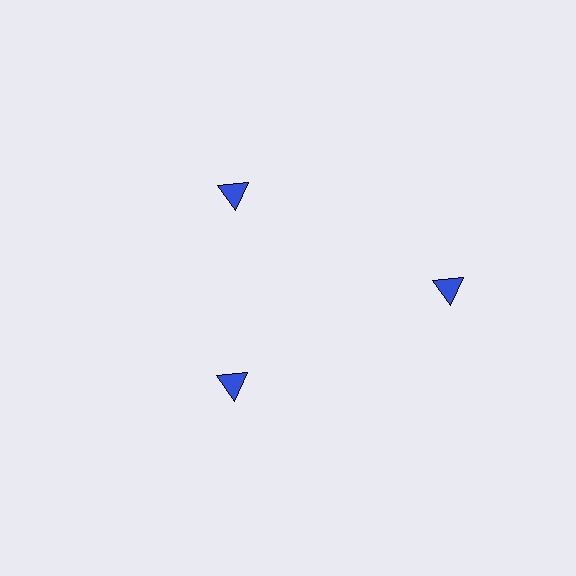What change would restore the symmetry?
The symmetry would be restored by moving it inward, back onto the ring so that all 3 triangles sit at equal angles and equal distance from the center.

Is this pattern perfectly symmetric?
No. The 3 blue triangles are arranged in a ring, but one element near the 3 o'clock position is pushed outward from the center, breaking the 3-fold rotational symmetry.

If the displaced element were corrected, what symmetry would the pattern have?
It would have 3-fold rotational symmetry — the pattern would map onto itself every 120 degrees.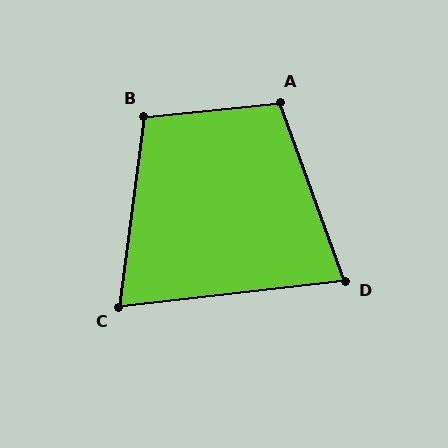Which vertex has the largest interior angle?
A, at approximately 104 degrees.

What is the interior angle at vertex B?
Approximately 103 degrees (obtuse).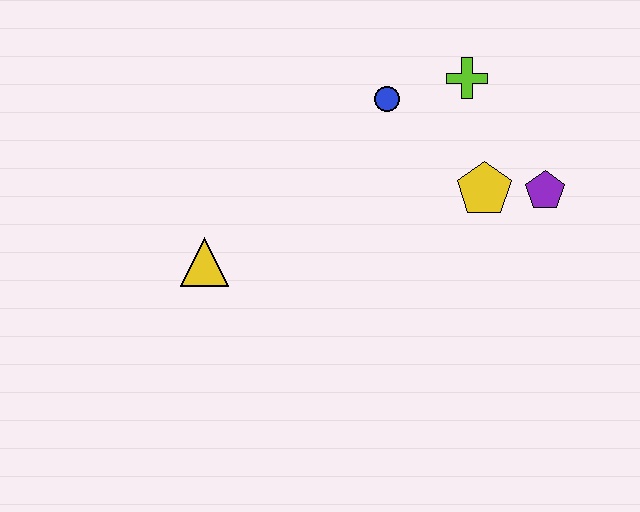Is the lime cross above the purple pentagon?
Yes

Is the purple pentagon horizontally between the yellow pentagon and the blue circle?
No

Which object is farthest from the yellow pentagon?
The yellow triangle is farthest from the yellow pentagon.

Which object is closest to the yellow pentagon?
The purple pentagon is closest to the yellow pentagon.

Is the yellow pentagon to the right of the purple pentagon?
No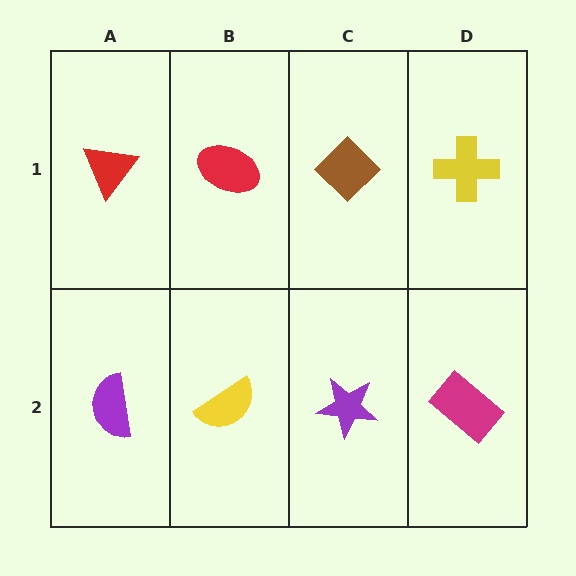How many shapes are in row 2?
4 shapes.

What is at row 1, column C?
A brown diamond.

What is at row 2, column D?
A magenta rectangle.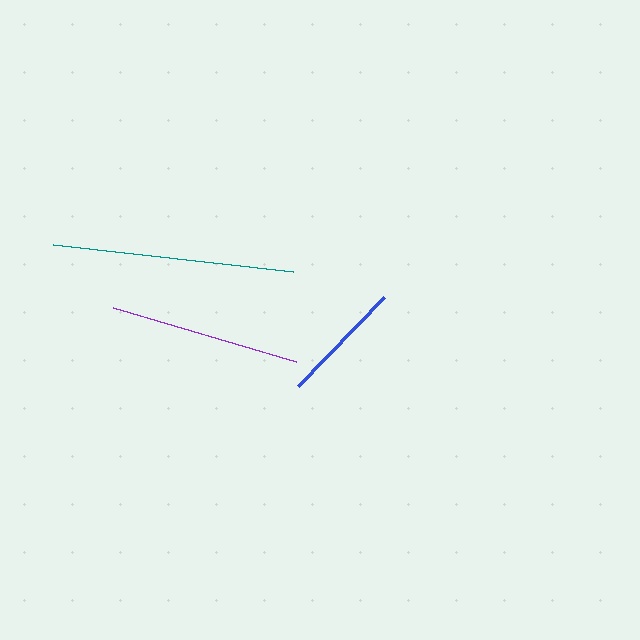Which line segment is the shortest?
The blue line is the shortest at approximately 125 pixels.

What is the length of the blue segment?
The blue segment is approximately 125 pixels long.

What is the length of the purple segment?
The purple segment is approximately 191 pixels long.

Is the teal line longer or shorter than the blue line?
The teal line is longer than the blue line.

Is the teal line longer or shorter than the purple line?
The teal line is longer than the purple line.